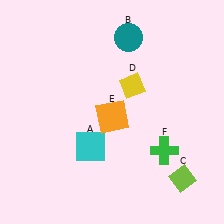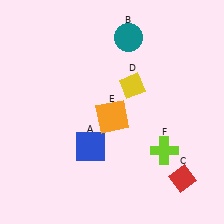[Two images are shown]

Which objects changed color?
A changed from cyan to blue. C changed from lime to red. F changed from green to lime.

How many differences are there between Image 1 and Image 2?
There are 3 differences between the two images.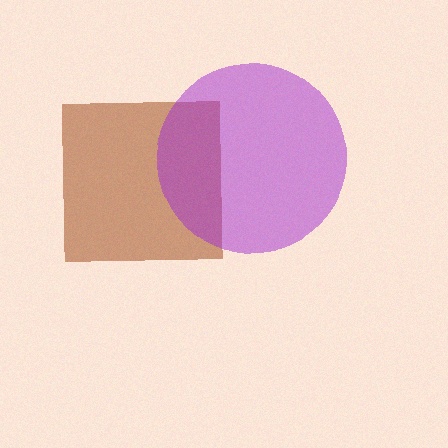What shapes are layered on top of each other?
The layered shapes are: a brown square, a purple circle.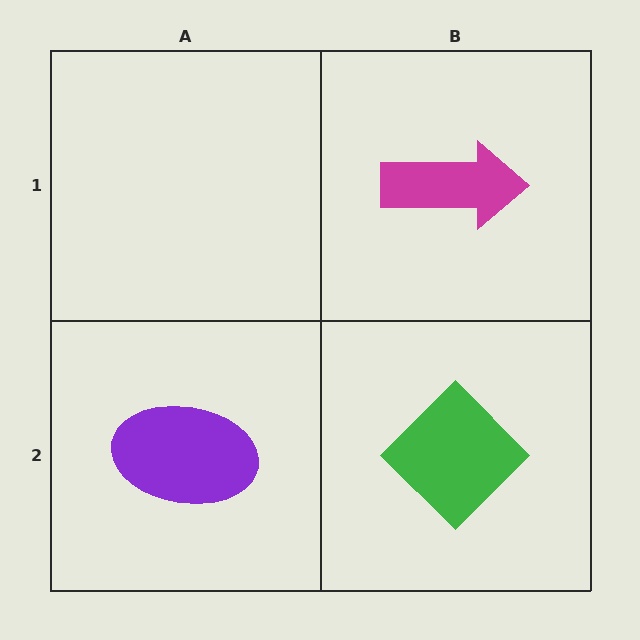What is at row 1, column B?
A magenta arrow.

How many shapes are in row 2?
2 shapes.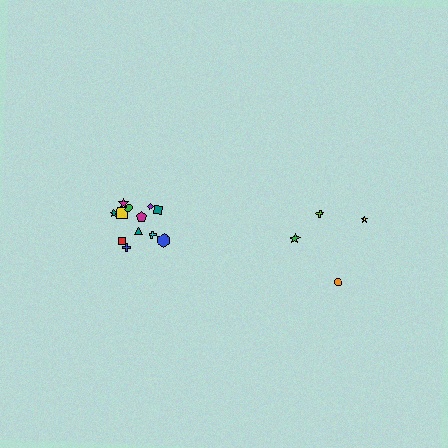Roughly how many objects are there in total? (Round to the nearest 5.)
Roughly 15 objects in total.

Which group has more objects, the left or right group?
The left group.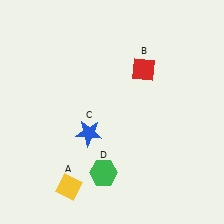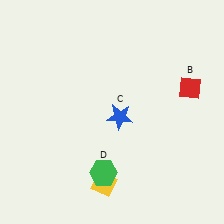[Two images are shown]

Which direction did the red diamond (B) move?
The red diamond (B) moved right.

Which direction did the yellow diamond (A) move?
The yellow diamond (A) moved right.